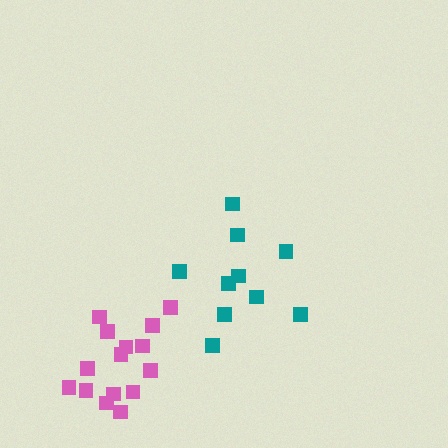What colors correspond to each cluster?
The clusters are colored: teal, pink.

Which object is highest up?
The teal cluster is topmost.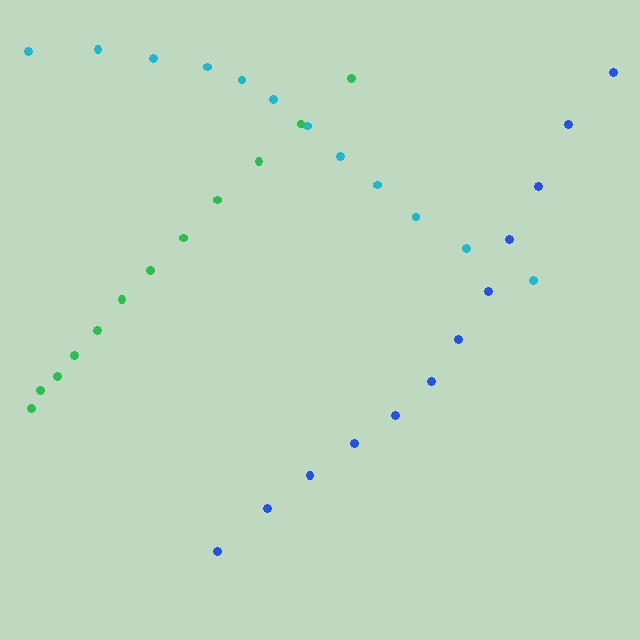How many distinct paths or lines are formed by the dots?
There are 3 distinct paths.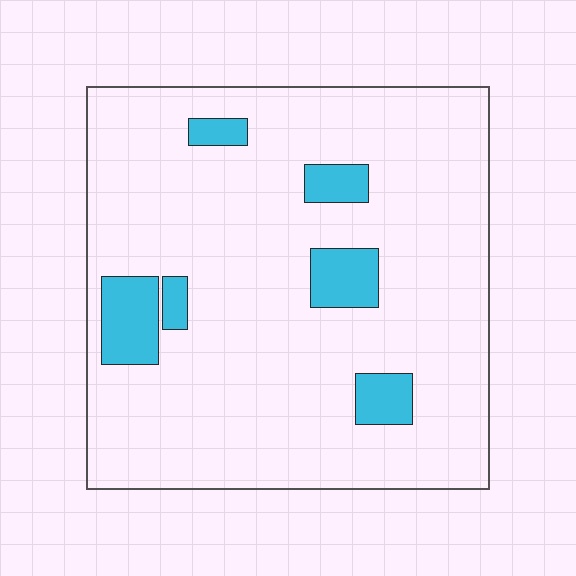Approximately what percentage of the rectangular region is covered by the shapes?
Approximately 10%.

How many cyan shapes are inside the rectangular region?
6.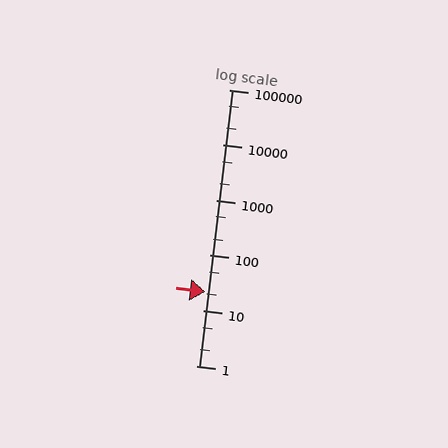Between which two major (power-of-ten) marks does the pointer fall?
The pointer is between 10 and 100.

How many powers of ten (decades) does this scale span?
The scale spans 5 decades, from 1 to 100000.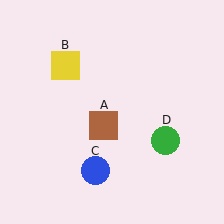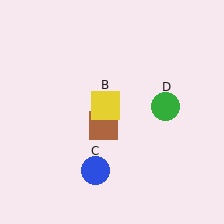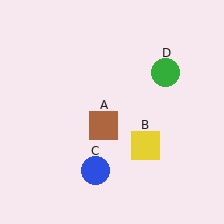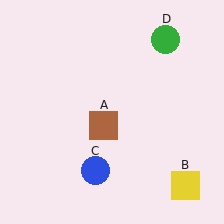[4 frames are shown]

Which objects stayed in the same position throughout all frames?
Brown square (object A) and blue circle (object C) remained stationary.